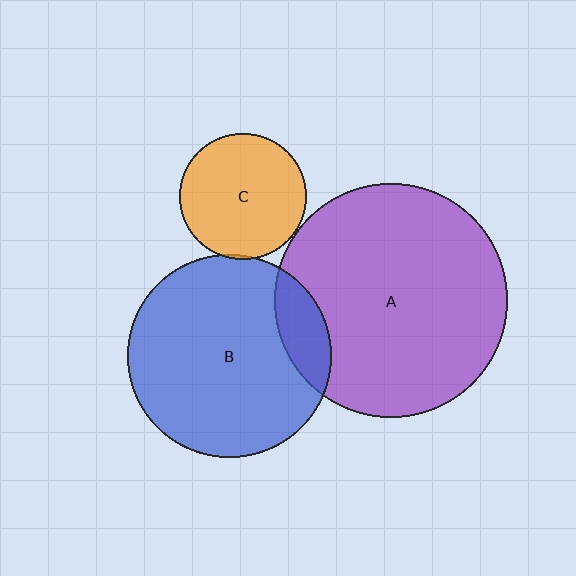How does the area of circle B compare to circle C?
Approximately 2.6 times.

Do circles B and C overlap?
Yes.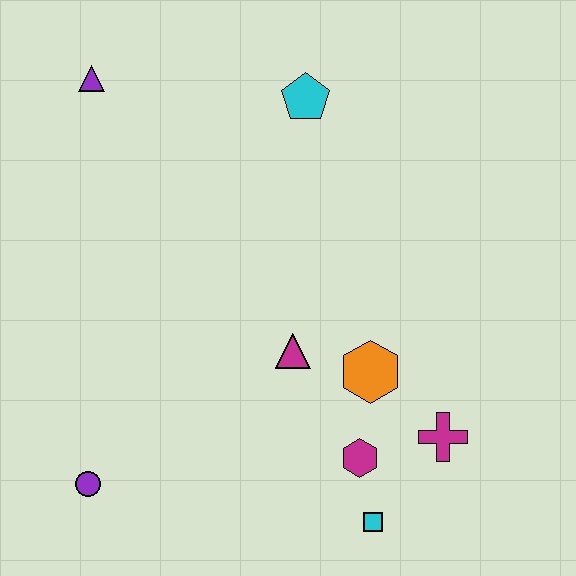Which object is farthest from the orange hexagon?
The purple triangle is farthest from the orange hexagon.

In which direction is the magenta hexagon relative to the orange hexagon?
The magenta hexagon is below the orange hexagon.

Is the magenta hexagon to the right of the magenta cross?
No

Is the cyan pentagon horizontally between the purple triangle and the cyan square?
Yes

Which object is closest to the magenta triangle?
The orange hexagon is closest to the magenta triangle.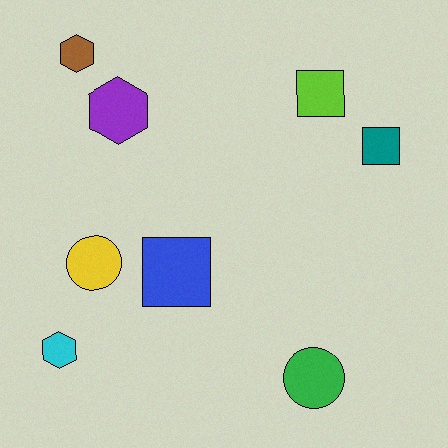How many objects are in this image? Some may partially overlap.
There are 8 objects.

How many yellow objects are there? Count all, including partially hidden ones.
There is 1 yellow object.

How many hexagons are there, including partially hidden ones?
There are 3 hexagons.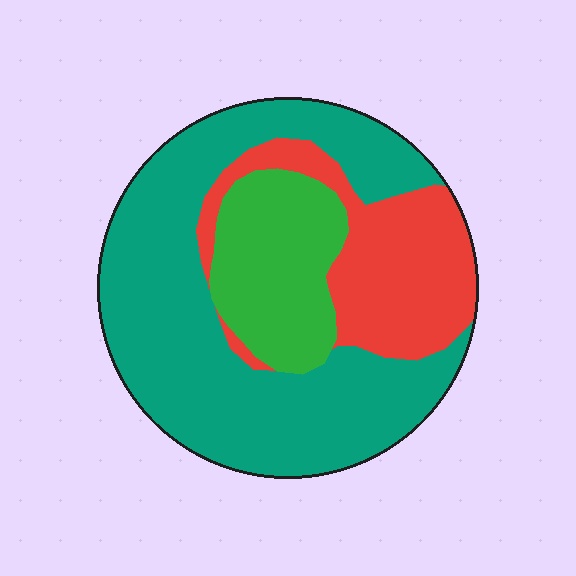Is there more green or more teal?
Teal.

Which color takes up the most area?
Teal, at roughly 55%.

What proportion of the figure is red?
Red takes up between a sixth and a third of the figure.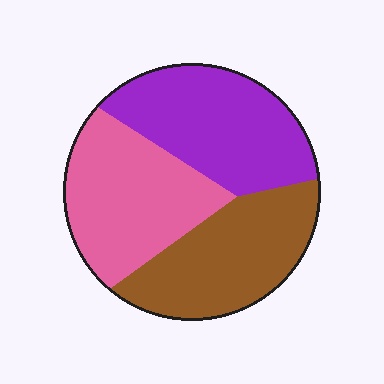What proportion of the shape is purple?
Purple covers roughly 35% of the shape.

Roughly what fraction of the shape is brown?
Brown takes up about one third (1/3) of the shape.